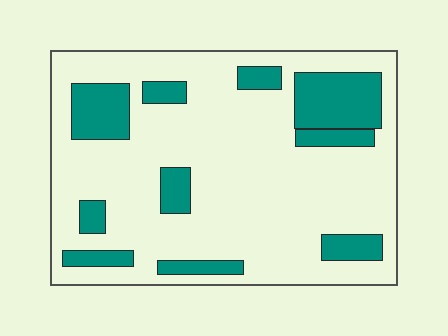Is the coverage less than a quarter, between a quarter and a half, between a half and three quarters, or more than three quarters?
Less than a quarter.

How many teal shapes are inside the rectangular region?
10.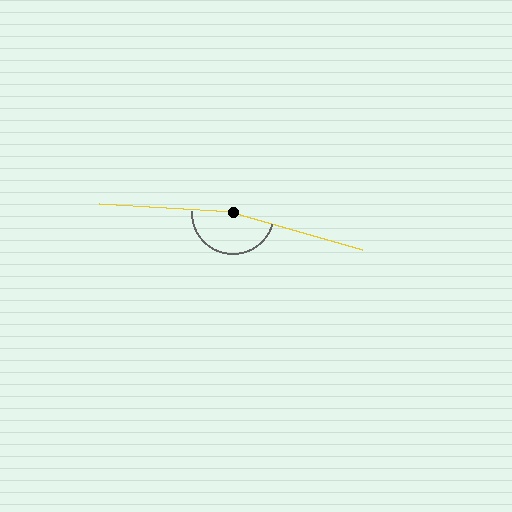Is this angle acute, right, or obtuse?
It is obtuse.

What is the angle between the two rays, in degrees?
Approximately 168 degrees.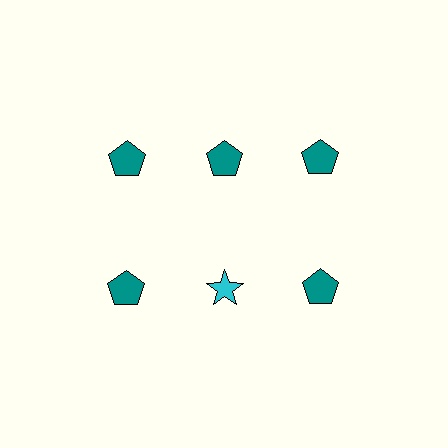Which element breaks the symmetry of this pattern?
The cyan star in the second row, second from left column breaks the symmetry. All other shapes are teal pentagons.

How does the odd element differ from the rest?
It differs in both color (cyan instead of teal) and shape (star instead of pentagon).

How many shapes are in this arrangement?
There are 6 shapes arranged in a grid pattern.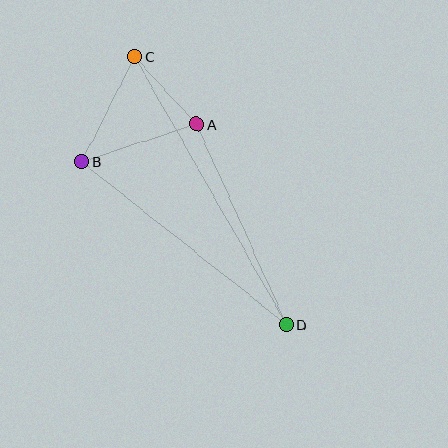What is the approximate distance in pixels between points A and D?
The distance between A and D is approximately 220 pixels.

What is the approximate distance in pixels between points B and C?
The distance between B and C is approximately 118 pixels.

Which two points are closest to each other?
Points A and C are closest to each other.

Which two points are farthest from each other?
Points C and D are farthest from each other.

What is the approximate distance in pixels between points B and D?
The distance between B and D is approximately 262 pixels.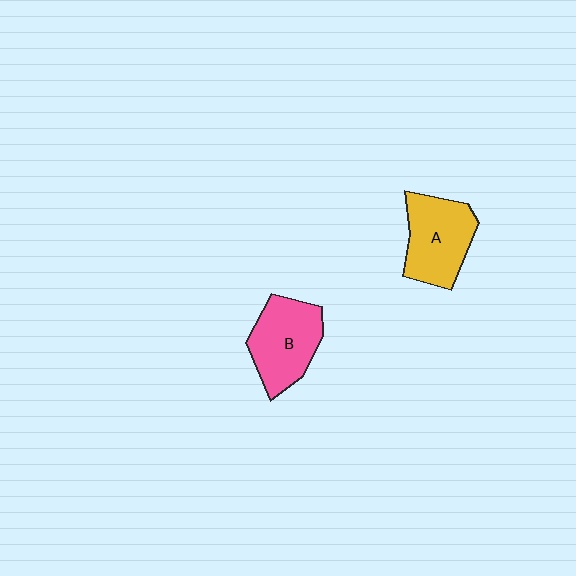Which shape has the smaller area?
Shape B (pink).